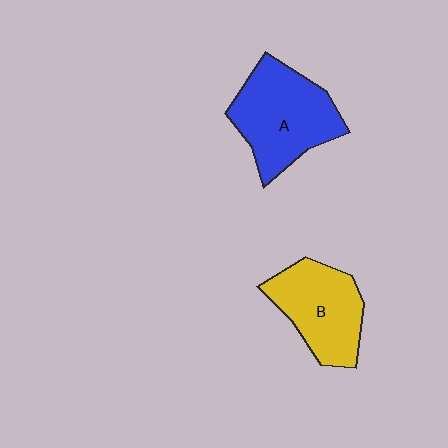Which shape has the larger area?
Shape A (blue).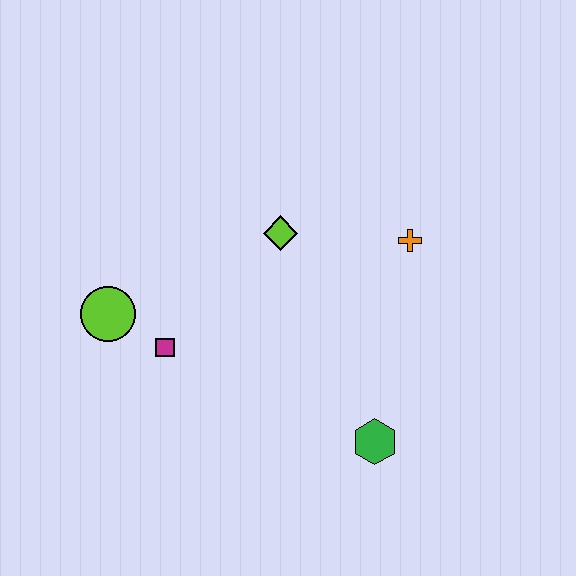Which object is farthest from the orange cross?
The lime circle is farthest from the orange cross.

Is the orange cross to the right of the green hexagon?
Yes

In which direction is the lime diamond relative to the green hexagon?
The lime diamond is above the green hexagon.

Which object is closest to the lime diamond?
The orange cross is closest to the lime diamond.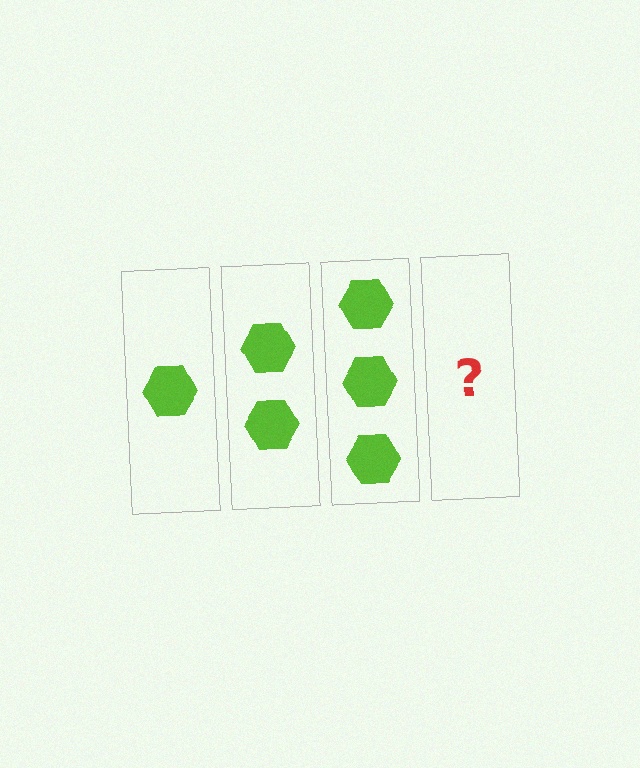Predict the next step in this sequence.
The next step is 4 hexagons.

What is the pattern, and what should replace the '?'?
The pattern is that each step adds one more hexagon. The '?' should be 4 hexagons.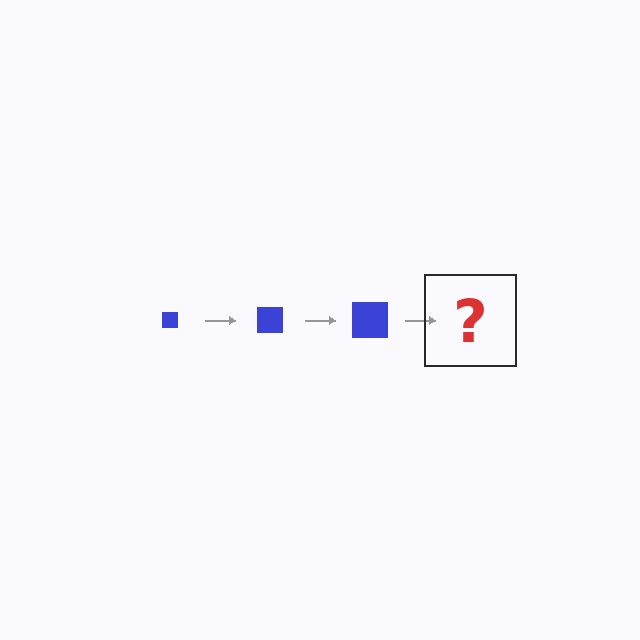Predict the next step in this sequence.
The next step is a blue square, larger than the previous one.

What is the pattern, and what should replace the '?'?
The pattern is that the square gets progressively larger each step. The '?' should be a blue square, larger than the previous one.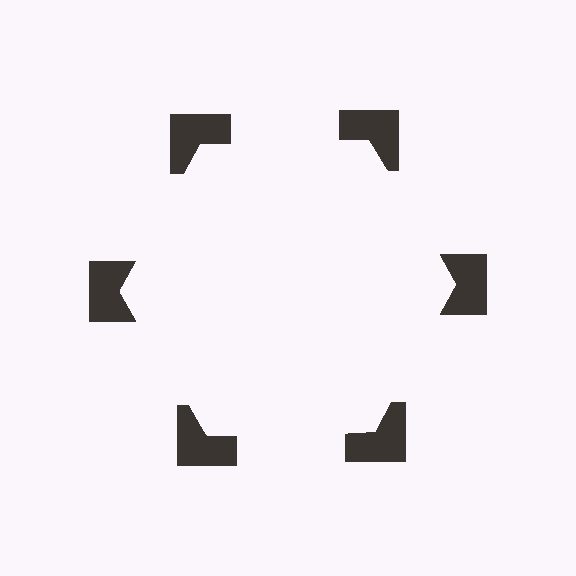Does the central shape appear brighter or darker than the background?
It typically appears slightly brighter than the background, even though no actual brightness change is drawn.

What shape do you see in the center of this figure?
An illusory hexagon — its edges are inferred from the aligned wedge cuts in the notched squares, not physically drawn.